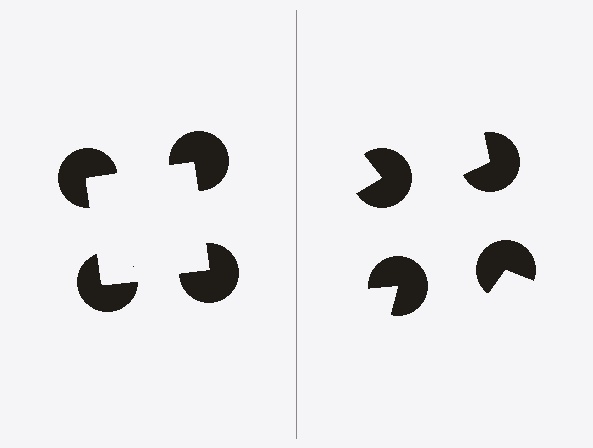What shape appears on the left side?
An illusory square.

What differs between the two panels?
The pac-man discs are positioned identically on both sides; only the wedge orientations differ. On the left they align to a square; on the right they are misaligned.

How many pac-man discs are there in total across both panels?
8 — 4 on each side.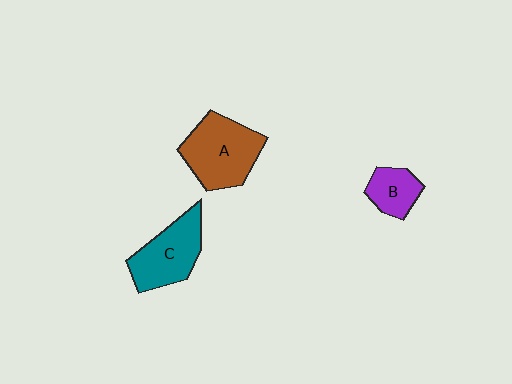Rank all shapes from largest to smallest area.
From largest to smallest: A (brown), C (teal), B (purple).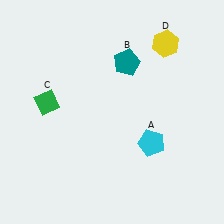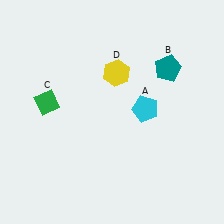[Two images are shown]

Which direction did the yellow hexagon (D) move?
The yellow hexagon (D) moved left.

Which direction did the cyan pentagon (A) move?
The cyan pentagon (A) moved up.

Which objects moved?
The objects that moved are: the cyan pentagon (A), the teal pentagon (B), the yellow hexagon (D).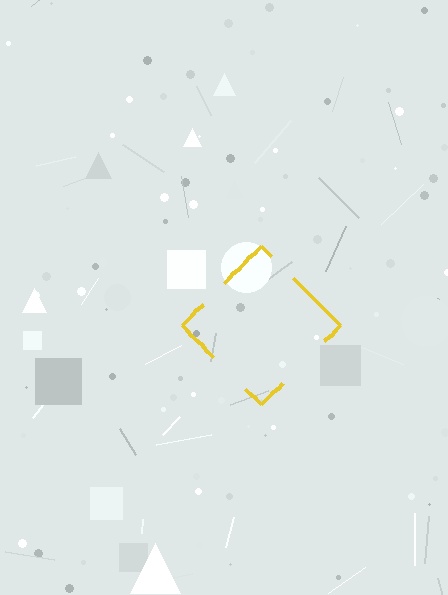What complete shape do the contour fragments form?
The contour fragments form a diamond.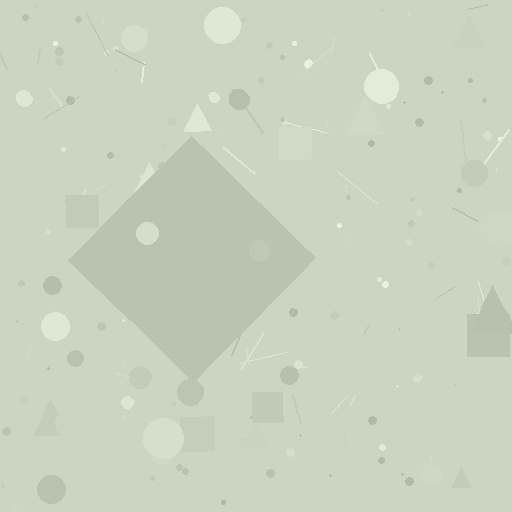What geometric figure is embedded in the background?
A diamond is embedded in the background.